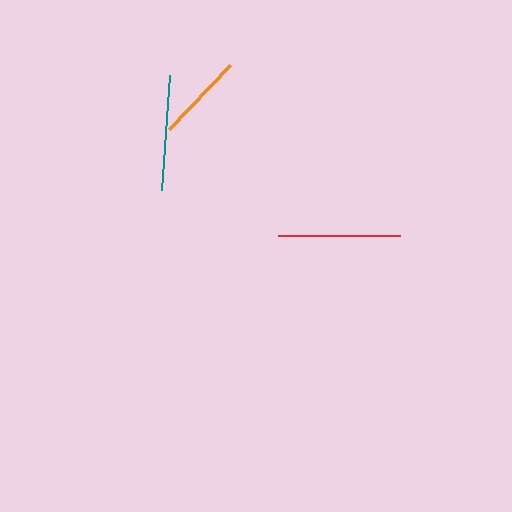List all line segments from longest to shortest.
From longest to shortest: red, teal, orange.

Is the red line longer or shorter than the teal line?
The red line is longer than the teal line.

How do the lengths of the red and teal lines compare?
The red and teal lines are approximately the same length.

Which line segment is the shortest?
The orange line is the shortest at approximately 89 pixels.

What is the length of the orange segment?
The orange segment is approximately 89 pixels long.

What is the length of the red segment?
The red segment is approximately 122 pixels long.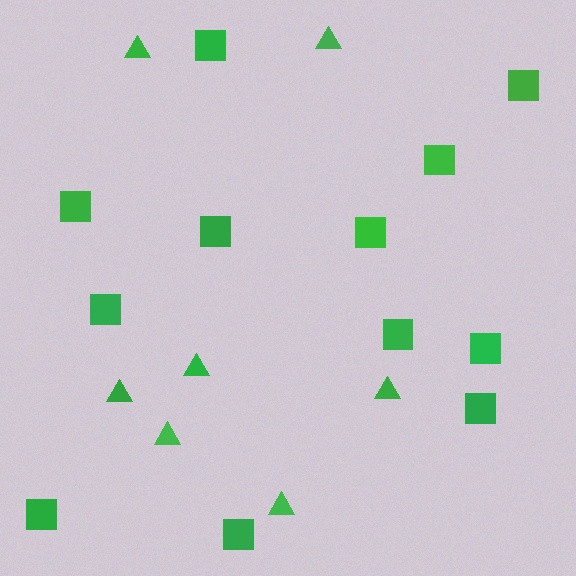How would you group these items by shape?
There are 2 groups: one group of squares (12) and one group of triangles (7).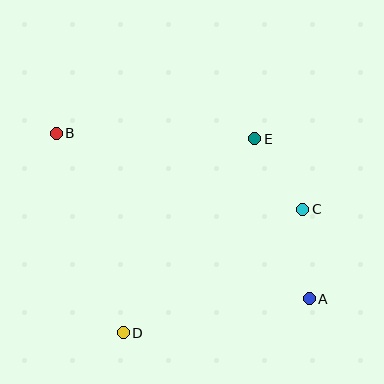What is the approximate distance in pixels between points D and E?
The distance between D and E is approximately 235 pixels.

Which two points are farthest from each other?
Points A and B are farthest from each other.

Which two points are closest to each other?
Points C and E are closest to each other.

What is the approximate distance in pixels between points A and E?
The distance between A and E is approximately 169 pixels.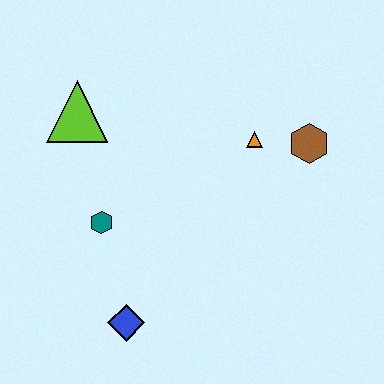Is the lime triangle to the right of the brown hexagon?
No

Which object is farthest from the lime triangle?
The brown hexagon is farthest from the lime triangle.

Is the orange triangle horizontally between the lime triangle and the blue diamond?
No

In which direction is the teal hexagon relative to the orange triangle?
The teal hexagon is to the left of the orange triangle.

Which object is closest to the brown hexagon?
The orange triangle is closest to the brown hexagon.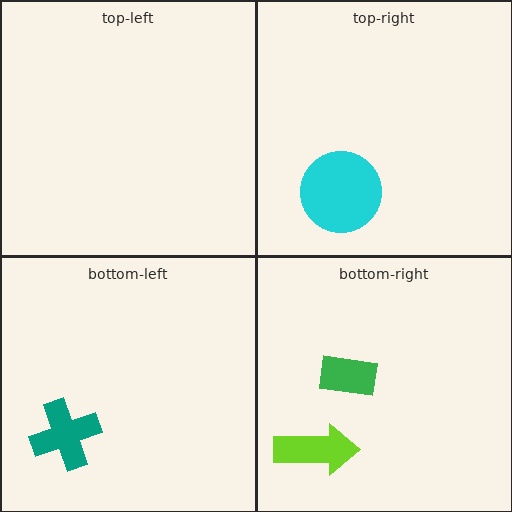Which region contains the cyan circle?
The top-right region.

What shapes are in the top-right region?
The cyan circle.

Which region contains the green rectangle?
The bottom-right region.